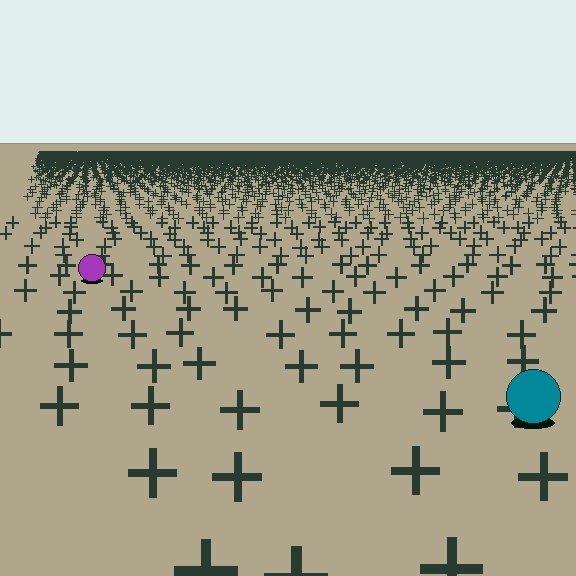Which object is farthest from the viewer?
The purple circle is farthest from the viewer. It appears smaller and the ground texture around it is denser.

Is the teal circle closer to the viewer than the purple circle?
Yes. The teal circle is closer — you can tell from the texture gradient: the ground texture is coarser near it.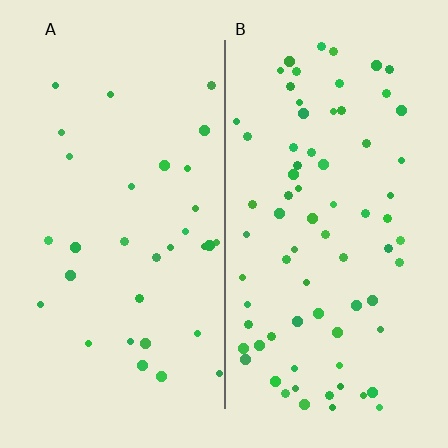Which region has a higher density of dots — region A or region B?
B (the right).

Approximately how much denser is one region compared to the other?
Approximately 2.3× — region B over region A.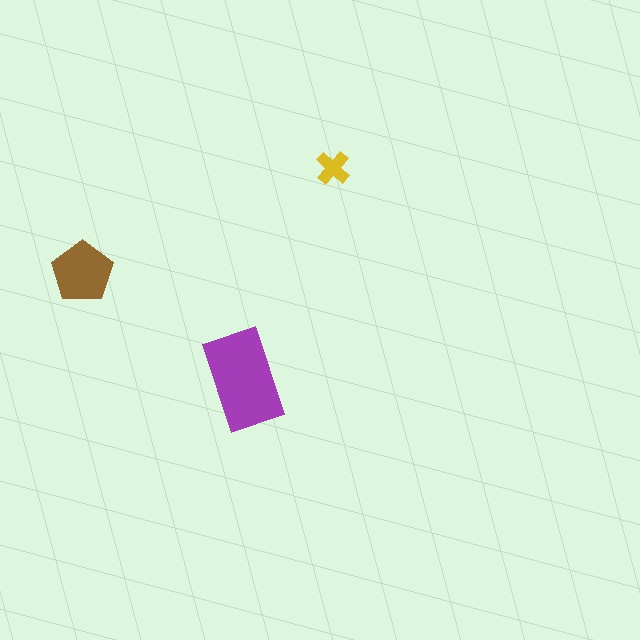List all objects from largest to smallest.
The purple rectangle, the brown pentagon, the yellow cross.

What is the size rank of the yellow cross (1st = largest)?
3rd.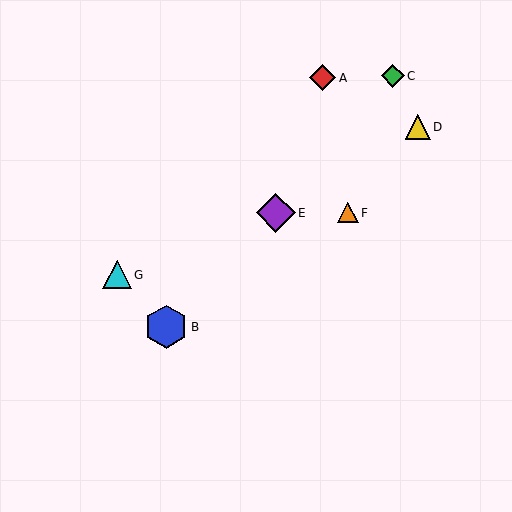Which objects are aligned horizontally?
Objects E, F are aligned horizontally.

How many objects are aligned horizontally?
2 objects (E, F) are aligned horizontally.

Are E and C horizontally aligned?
No, E is at y≈213 and C is at y≈76.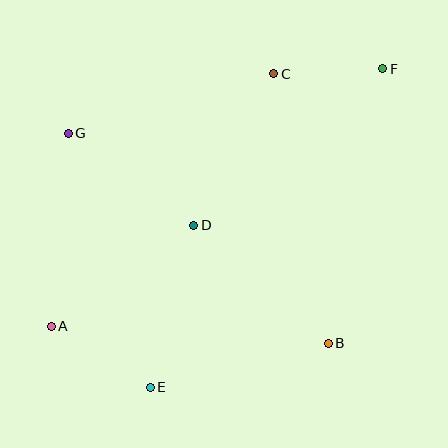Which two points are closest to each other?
Points C and F are closest to each other.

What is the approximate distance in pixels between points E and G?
The distance between E and G is approximately 267 pixels.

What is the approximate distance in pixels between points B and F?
The distance between B and F is approximately 280 pixels.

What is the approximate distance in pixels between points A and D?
The distance between A and D is approximately 175 pixels.